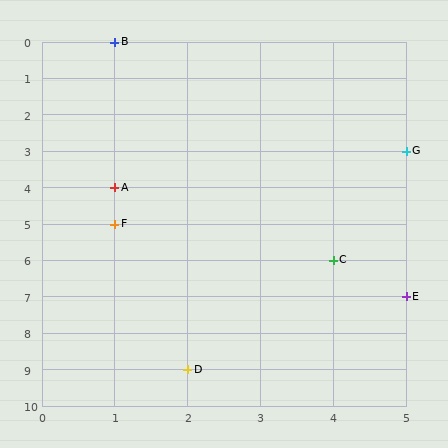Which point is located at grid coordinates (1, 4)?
Point A is at (1, 4).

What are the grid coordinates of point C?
Point C is at grid coordinates (4, 6).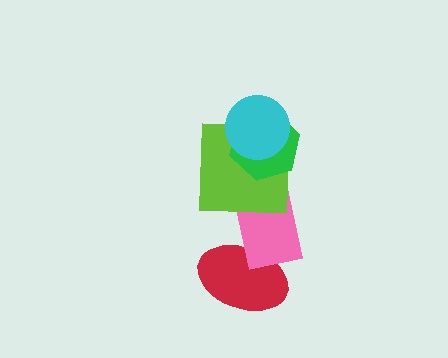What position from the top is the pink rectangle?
The pink rectangle is 4th from the top.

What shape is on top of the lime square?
The green hexagon is on top of the lime square.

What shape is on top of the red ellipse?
The pink rectangle is on top of the red ellipse.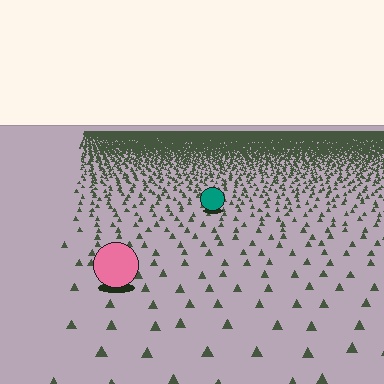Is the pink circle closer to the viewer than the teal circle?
Yes. The pink circle is closer — you can tell from the texture gradient: the ground texture is coarser near it.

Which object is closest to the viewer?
The pink circle is closest. The texture marks near it are larger and more spread out.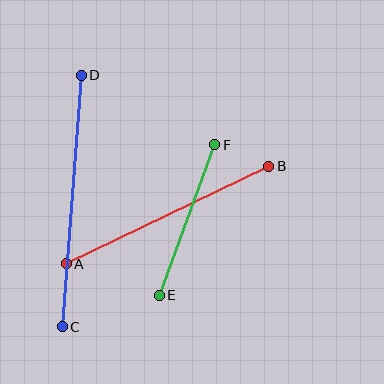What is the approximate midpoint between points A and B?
The midpoint is at approximately (167, 215) pixels.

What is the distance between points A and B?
The distance is approximately 225 pixels.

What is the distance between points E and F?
The distance is approximately 160 pixels.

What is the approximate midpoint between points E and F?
The midpoint is at approximately (187, 220) pixels.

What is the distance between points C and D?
The distance is approximately 252 pixels.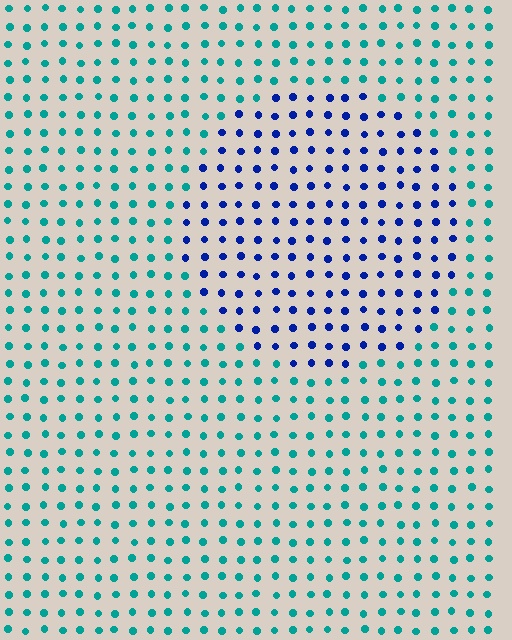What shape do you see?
I see a circle.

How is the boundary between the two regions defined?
The boundary is defined purely by a slight shift in hue (about 54 degrees). Spacing, size, and orientation are identical on both sides.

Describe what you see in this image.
The image is filled with small teal elements in a uniform arrangement. A circle-shaped region is visible where the elements are tinted to a slightly different hue, forming a subtle color boundary.